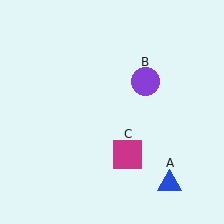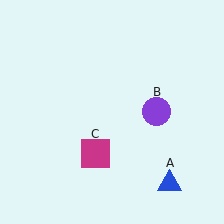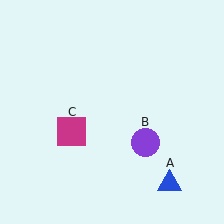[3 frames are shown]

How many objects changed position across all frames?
2 objects changed position: purple circle (object B), magenta square (object C).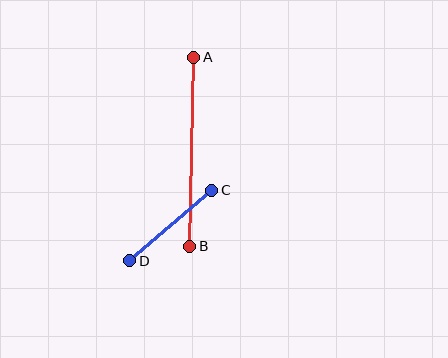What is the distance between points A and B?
The distance is approximately 189 pixels.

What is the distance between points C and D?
The distance is approximately 108 pixels.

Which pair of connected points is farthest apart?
Points A and B are farthest apart.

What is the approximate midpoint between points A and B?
The midpoint is at approximately (192, 152) pixels.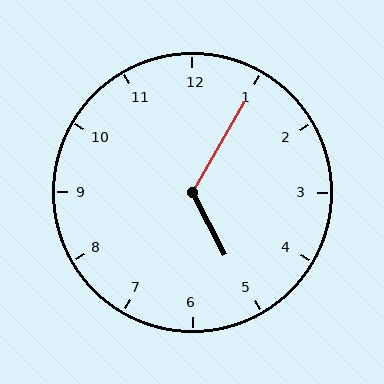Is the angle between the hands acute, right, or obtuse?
It is obtuse.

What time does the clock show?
5:05.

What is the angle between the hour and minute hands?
Approximately 122 degrees.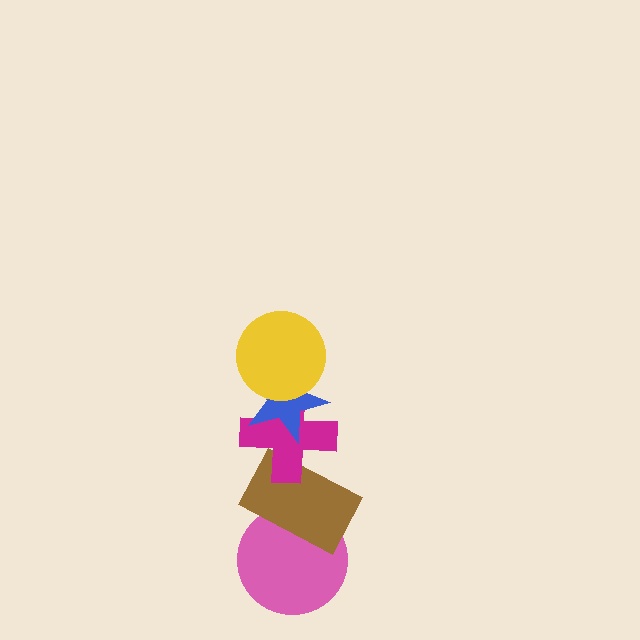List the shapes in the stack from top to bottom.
From top to bottom: the yellow circle, the blue star, the magenta cross, the brown rectangle, the pink circle.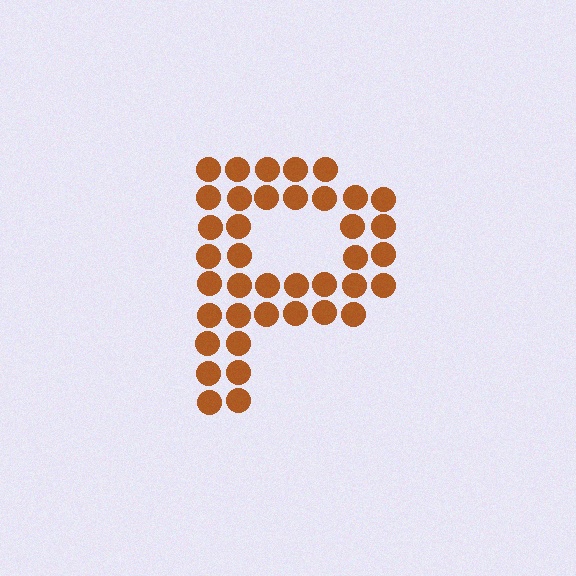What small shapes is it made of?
It is made of small circles.